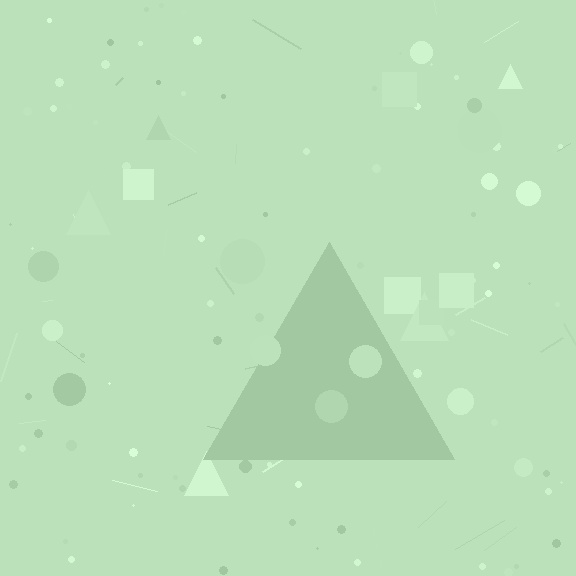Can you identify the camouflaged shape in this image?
The camouflaged shape is a triangle.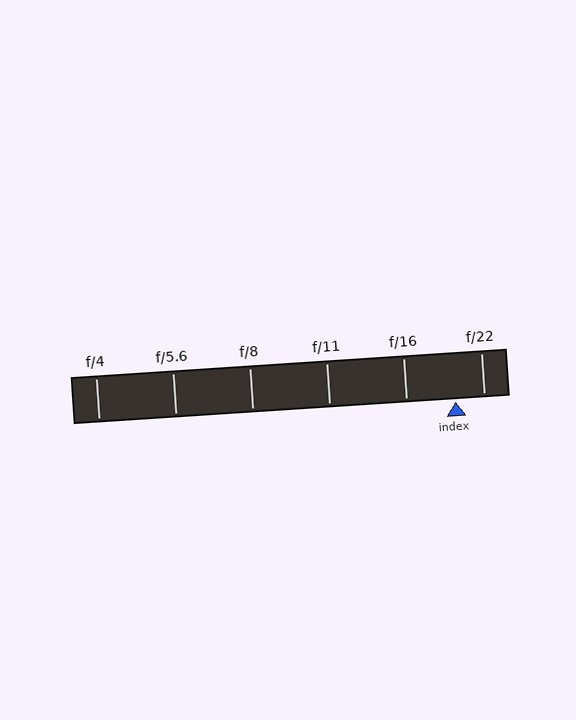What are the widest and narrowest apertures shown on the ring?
The widest aperture shown is f/4 and the narrowest is f/22.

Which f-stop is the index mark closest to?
The index mark is closest to f/22.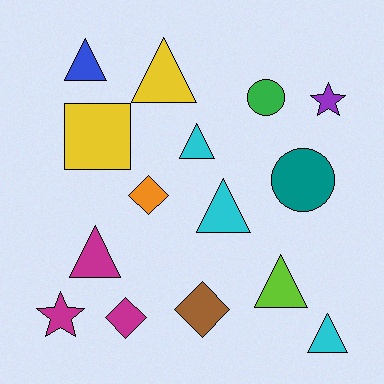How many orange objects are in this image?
There is 1 orange object.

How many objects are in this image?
There are 15 objects.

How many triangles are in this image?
There are 7 triangles.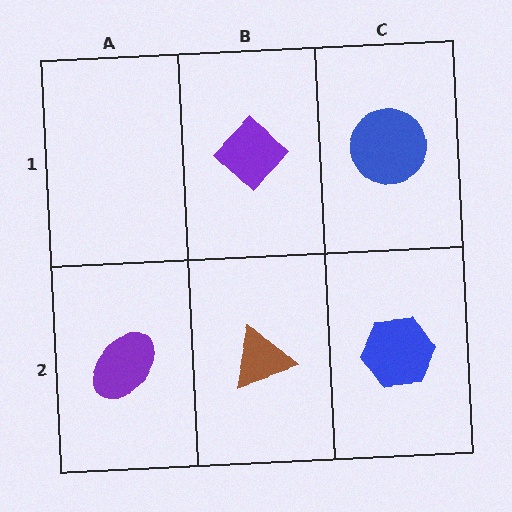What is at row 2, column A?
A purple ellipse.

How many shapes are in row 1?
2 shapes.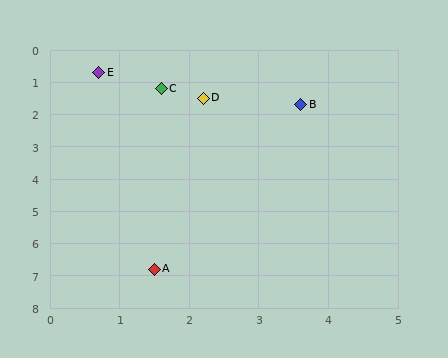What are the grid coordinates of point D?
Point D is at approximately (2.2, 1.5).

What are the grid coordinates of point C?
Point C is at approximately (1.6, 1.2).